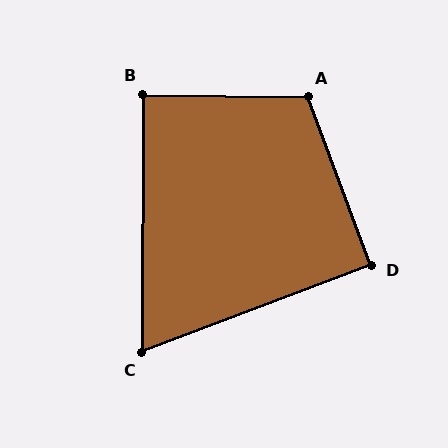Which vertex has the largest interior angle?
A, at approximately 111 degrees.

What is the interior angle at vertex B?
Approximately 89 degrees (approximately right).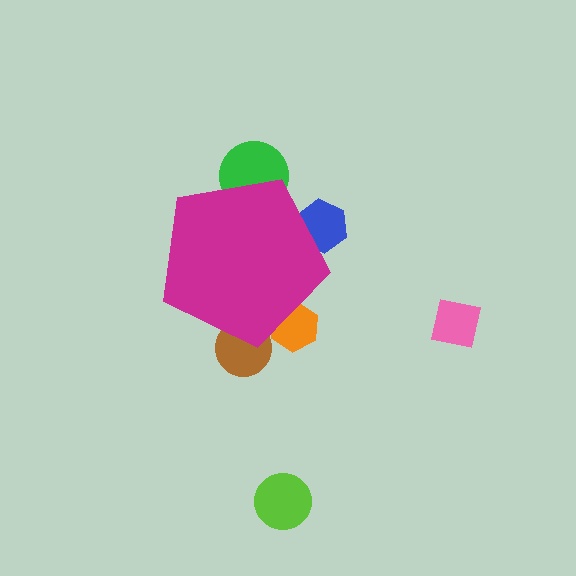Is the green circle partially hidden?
Yes, the green circle is partially hidden behind the magenta pentagon.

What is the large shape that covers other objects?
A magenta pentagon.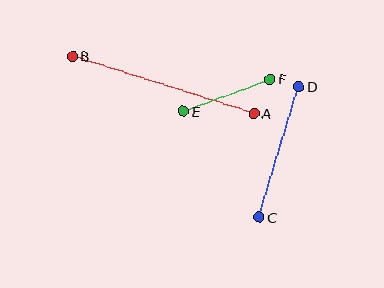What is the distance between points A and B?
The distance is approximately 190 pixels.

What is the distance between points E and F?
The distance is approximately 92 pixels.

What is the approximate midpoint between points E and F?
The midpoint is at approximately (227, 95) pixels.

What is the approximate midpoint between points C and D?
The midpoint is at approximately (279, 152) pixels.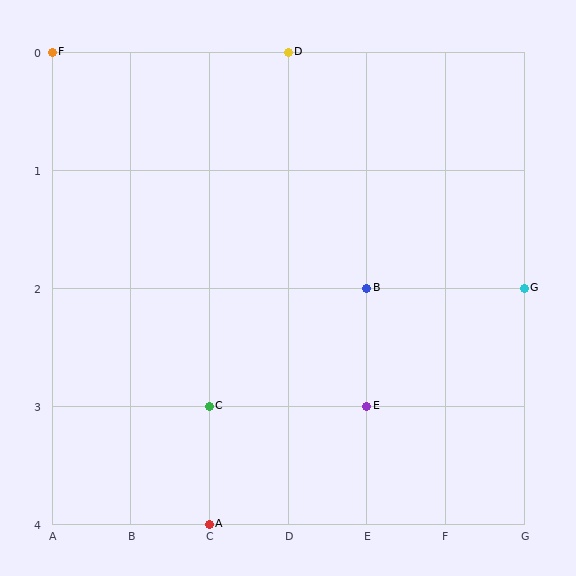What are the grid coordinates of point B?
Point B is at grid coordinates (E, 2).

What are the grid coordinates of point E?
Point E is at grid coordinates (E, 3).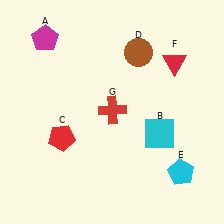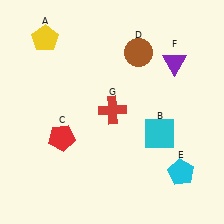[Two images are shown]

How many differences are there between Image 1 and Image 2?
There are 2 differences between the two images.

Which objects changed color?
A changed from magenta to yellow. F changed from red to purple.